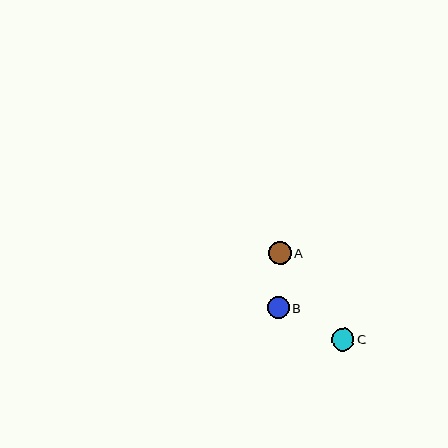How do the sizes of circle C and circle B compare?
Circle C and circle B are approximately the same size.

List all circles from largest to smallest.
From largest to smallest: A, C, B.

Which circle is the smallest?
Circle B is the smallest with a size of approximately 22 pixels.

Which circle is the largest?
Circle A is the largest with a size of approximately 23 pixels.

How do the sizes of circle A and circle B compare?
Circle A and circle B are approximately the same size.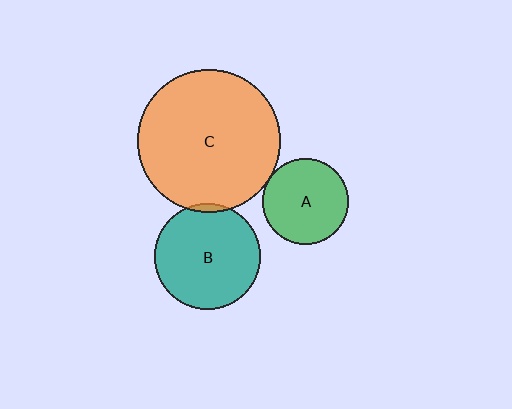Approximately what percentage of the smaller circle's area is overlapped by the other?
Approximately 5%.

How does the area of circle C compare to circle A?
Approximately 2.8 times.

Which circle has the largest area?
Circle C (orange).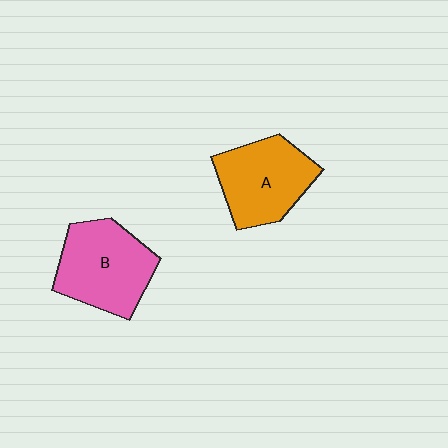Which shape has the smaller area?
Shape A (orange).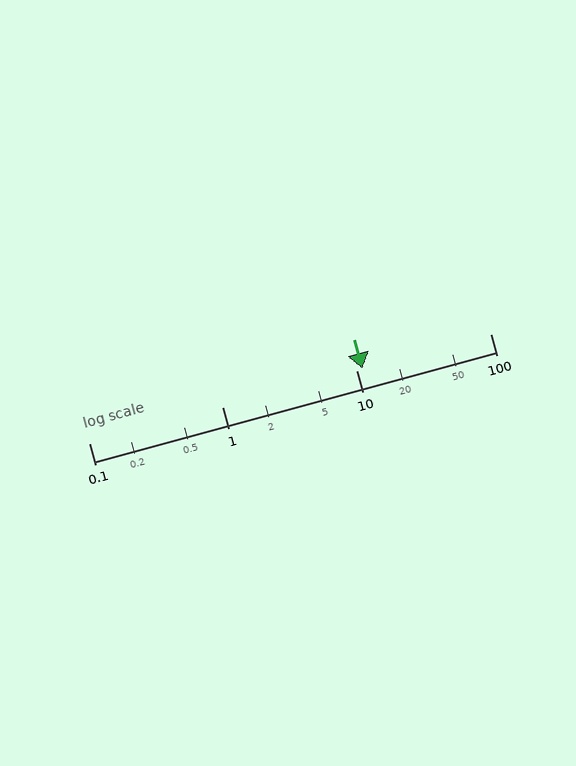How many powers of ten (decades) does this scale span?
The scale spans 3 decades, from 0.1 to 100.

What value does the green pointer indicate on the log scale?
The pointer indicates approximately 11.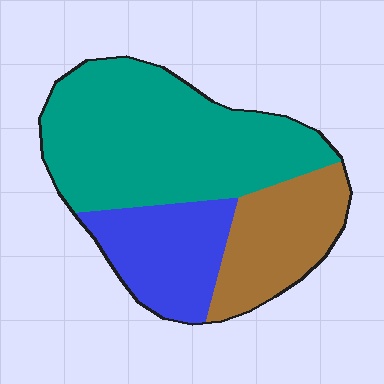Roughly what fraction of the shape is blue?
Blue covers around 25% of the shape.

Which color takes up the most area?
Teal, at roughly 55%.